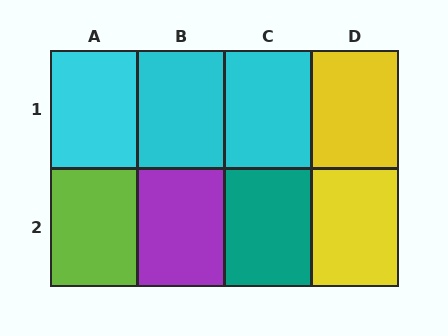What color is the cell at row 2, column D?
Yellow.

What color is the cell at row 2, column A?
Lime.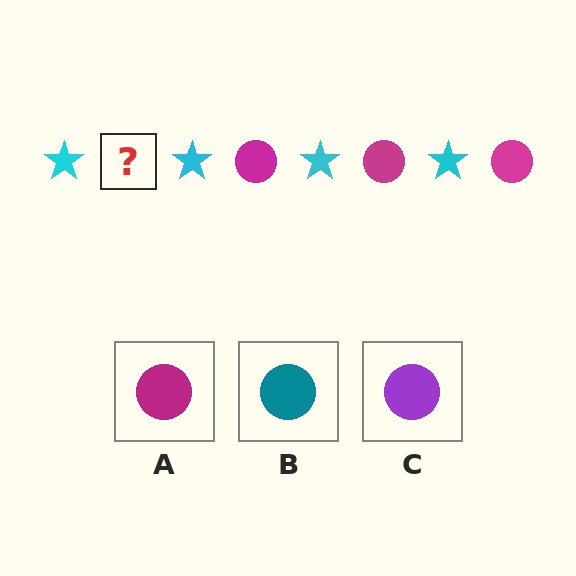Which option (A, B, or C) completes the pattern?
A.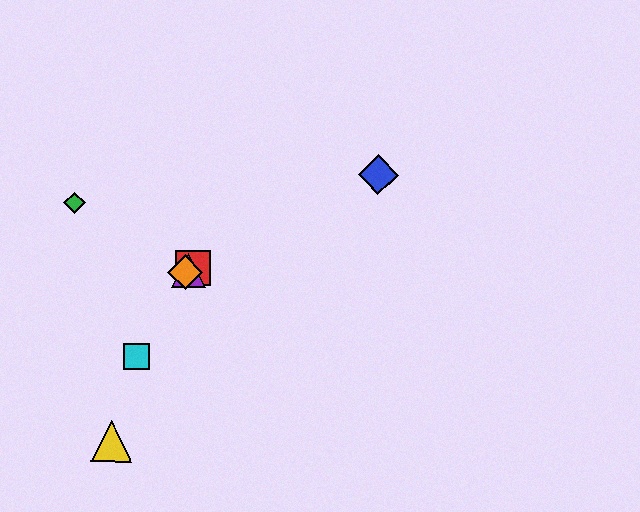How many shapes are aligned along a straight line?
4 shapes (the red square, the blue diamond, the purple triangle, the orange diamond) are aligned along a straight line.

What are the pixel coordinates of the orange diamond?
The orange diamond is at (185, 272).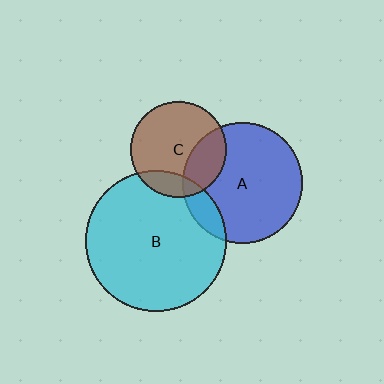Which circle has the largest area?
Circle B (cyan).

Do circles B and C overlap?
Yes.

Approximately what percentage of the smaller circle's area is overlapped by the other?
Approximately 15%.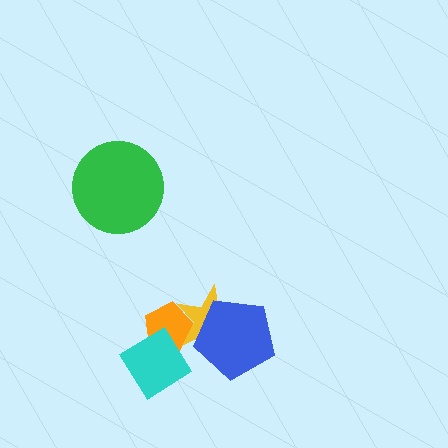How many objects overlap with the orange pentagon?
2 objects overlap with the orange pentagon.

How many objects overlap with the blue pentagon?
1 object overlaps with the blue pentagon.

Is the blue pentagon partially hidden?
No, no other shape covers it.